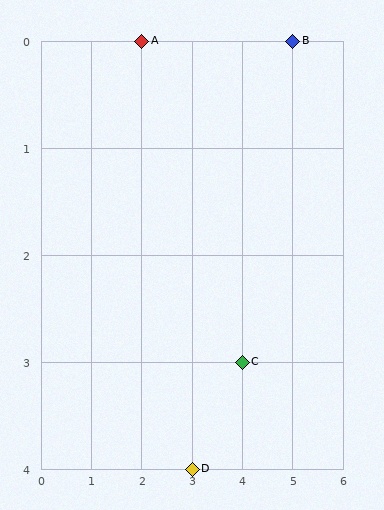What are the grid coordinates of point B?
Point B is at grid coordinates (5, 0).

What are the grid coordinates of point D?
Point D is at grid coordinates (3, 4).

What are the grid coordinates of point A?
Point A is at grid coordinates (2, 0).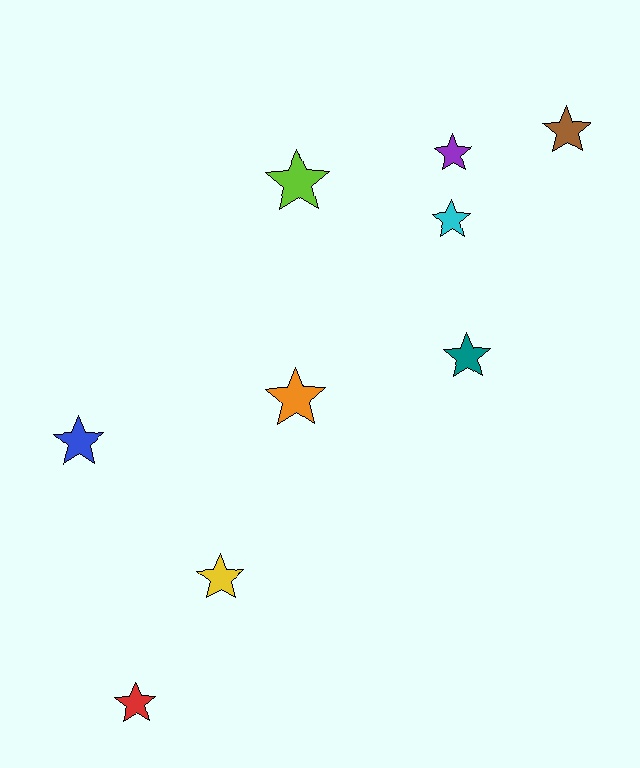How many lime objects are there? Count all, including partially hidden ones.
There is 1 lime object.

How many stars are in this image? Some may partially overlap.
There are 9 stars.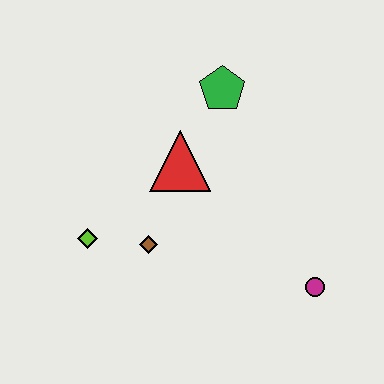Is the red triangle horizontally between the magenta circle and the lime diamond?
Yes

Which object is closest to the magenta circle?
The brown diamond is closest to the magenta circle.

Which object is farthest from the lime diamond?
The magenta circle is farthest from the lime diamond.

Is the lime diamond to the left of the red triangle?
Yes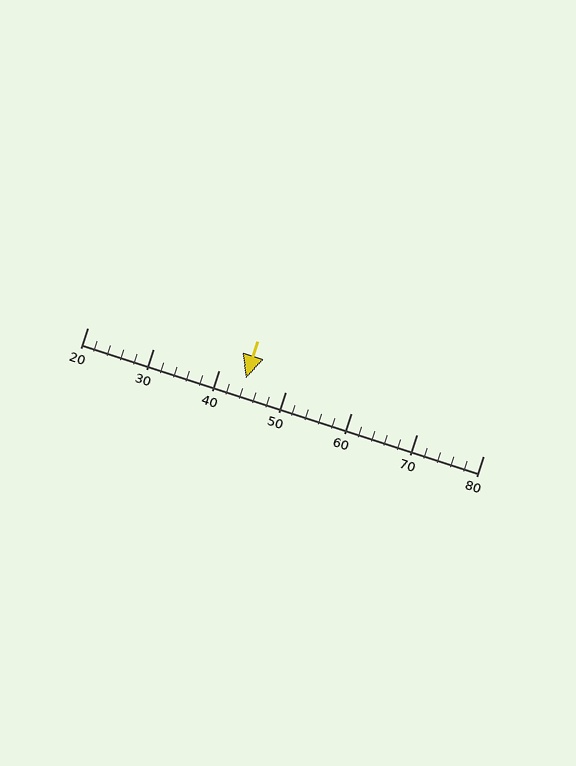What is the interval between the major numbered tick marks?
The major tick marks are spaced 10 units apart.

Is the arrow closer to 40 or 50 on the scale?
The arrow is closer to 40.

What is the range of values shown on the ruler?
The ruler shows values from 20 to 80.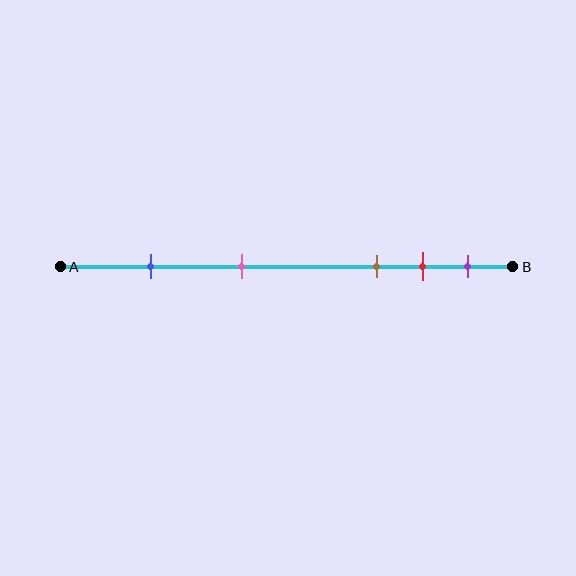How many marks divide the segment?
There are 5 marks dividing the segment.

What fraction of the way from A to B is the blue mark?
The blue mark is approximately 20% (0.2) of the way from A to B.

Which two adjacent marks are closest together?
The red and purple marks are the closest adjacent pair.